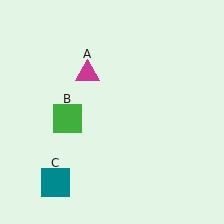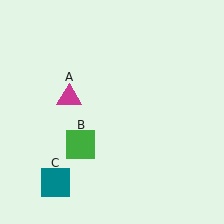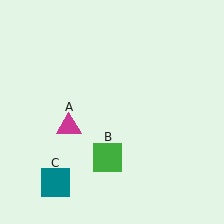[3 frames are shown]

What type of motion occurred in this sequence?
The magenta triangle (object A), green square (object B) rotated counterclockwise around the center of the scene.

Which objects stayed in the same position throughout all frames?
Teal square (object C) remained stationary.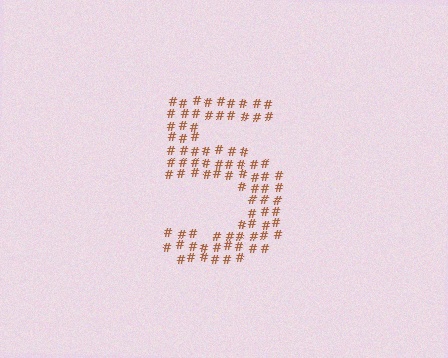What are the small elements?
The small elements are hash symbols.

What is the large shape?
The large shape is the digit 5.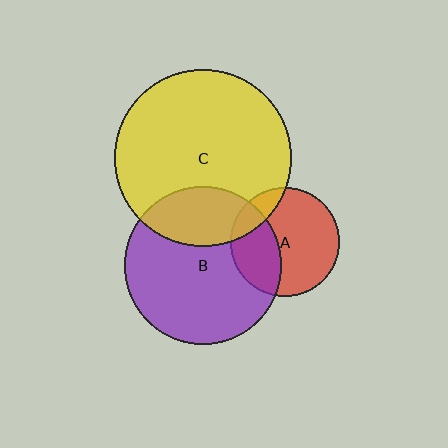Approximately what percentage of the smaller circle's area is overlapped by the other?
Approximately 25%.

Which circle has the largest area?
Circle C (yellow).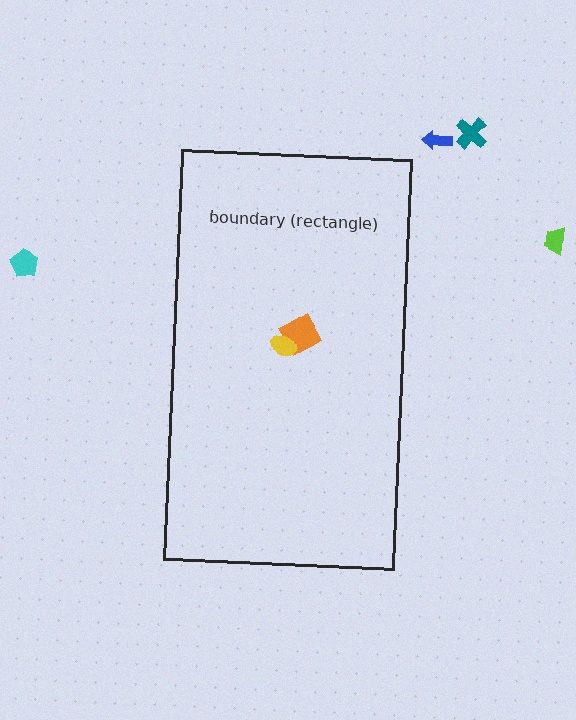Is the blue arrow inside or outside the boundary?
Outside.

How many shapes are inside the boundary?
2 inside, 4 outside.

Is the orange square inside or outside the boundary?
Inside.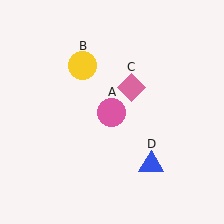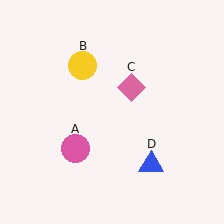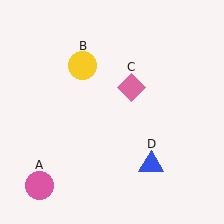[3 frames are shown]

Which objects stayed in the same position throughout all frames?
Yellow circle (object B) and pink diamond (object C) and blue triangle (object D) remained stationary.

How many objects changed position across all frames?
1 object changed position: pink circle (object A).